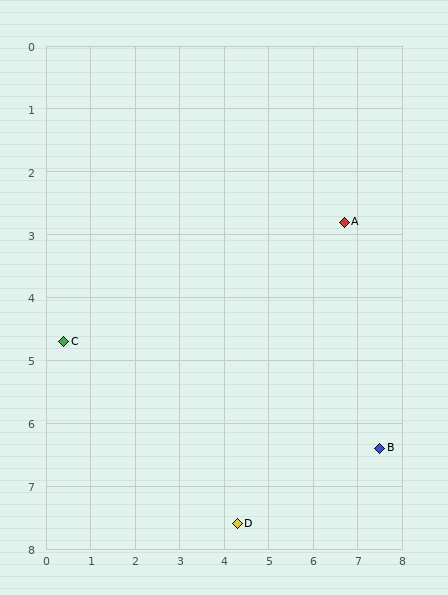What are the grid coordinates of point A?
Point A is at approximately (6.7, 2.8).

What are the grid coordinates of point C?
Point C is at approximately (0.4, 4.7).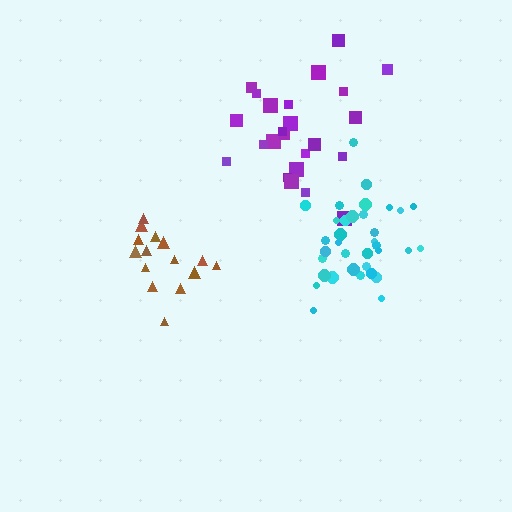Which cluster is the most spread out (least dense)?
Purple.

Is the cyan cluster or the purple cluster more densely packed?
Cyan.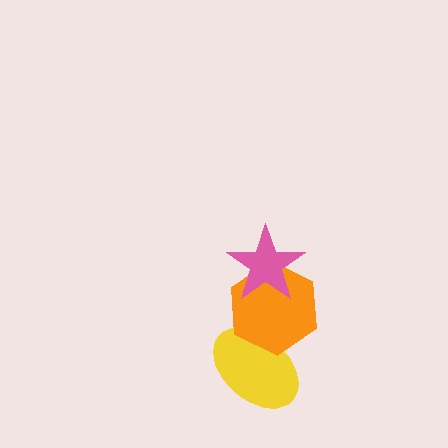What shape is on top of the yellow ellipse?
The orange hexagon is on top of the yellow ellipse.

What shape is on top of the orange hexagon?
The pink star is on top of the orange hexagon.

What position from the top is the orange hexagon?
The orange hexagon is 2nd from the top.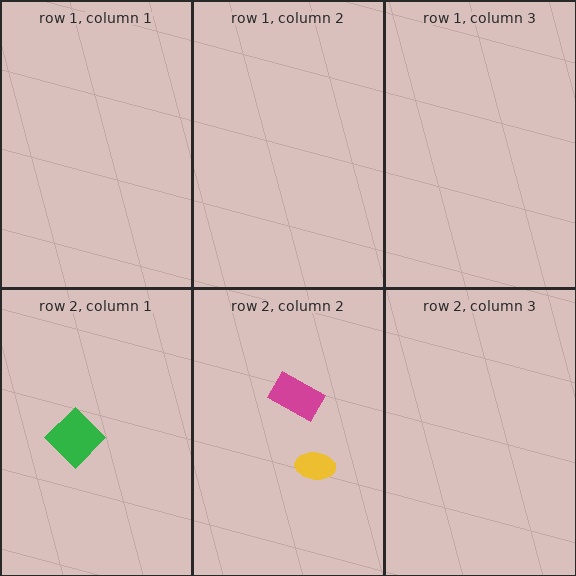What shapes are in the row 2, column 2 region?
The magenta rectangle, the yellow ellipse.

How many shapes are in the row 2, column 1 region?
1.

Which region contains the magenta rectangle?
The row 2, column 2 region.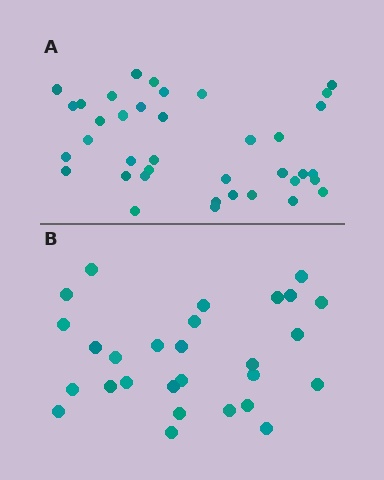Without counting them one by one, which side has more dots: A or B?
Region A (the top region) has more dots.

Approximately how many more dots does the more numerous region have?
Region A has roughly 10 or so more dots than region B.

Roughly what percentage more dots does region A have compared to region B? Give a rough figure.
About 35% more.